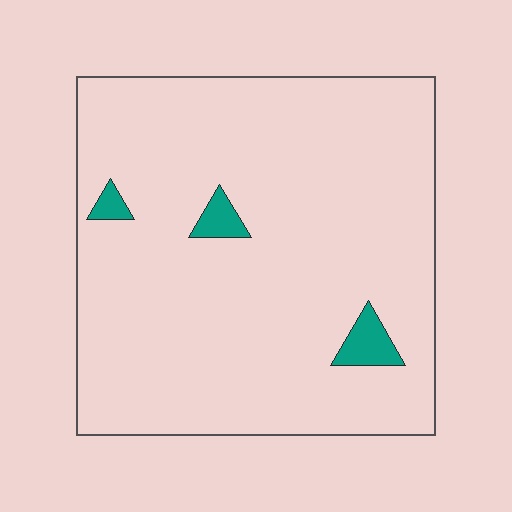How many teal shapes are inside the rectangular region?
3.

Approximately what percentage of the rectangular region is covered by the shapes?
Approximately 5%.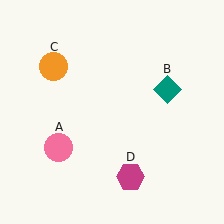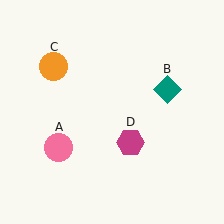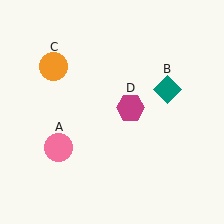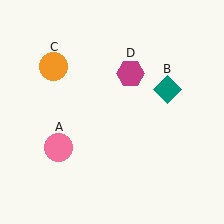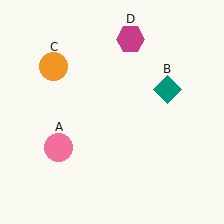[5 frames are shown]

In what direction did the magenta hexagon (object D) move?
The magenta hexagon (object D) moved up.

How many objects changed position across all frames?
1 object changed position: magenta hexagon (object D).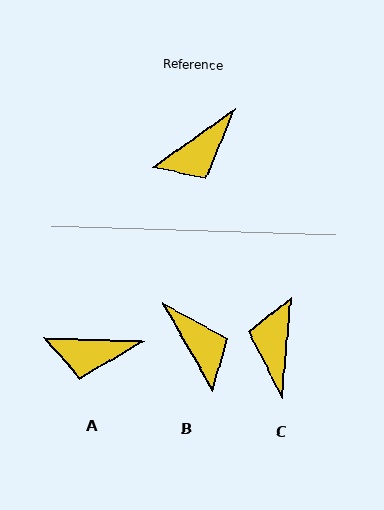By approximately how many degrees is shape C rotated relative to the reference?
Approximately 130 degrees clockwise.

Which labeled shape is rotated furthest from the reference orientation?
C, about 130 degrees away.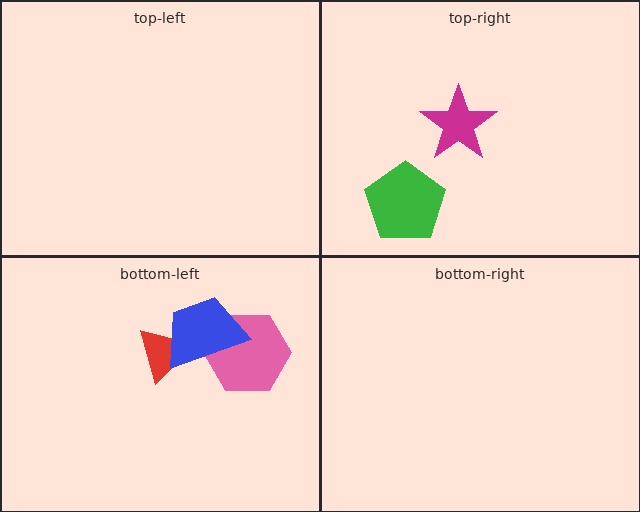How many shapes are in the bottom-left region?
3.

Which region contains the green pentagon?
The top-right region.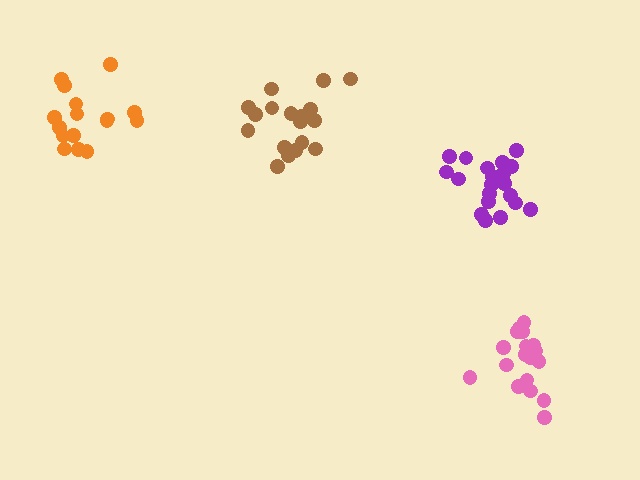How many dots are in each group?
Group 1: 16 dots, Group 2: 18 dots, Group 3: 18 dots, Group 4: 20 dots (72 total).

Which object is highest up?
The orange cluster is topmost.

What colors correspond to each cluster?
The clusters are colored: orange, pink, brown, purple.